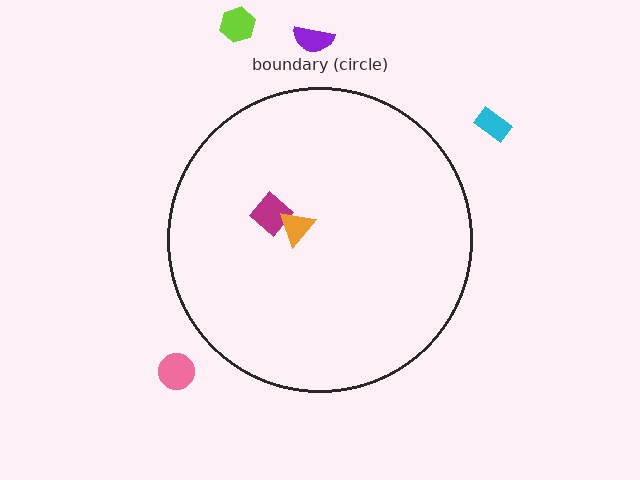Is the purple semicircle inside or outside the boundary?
Outside.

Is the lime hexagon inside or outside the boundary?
Outside.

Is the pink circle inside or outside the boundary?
Outside.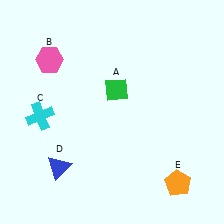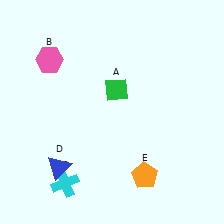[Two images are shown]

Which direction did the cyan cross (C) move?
The cyan cross (C) moved down.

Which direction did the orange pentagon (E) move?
The orange pentagon (E) moved left.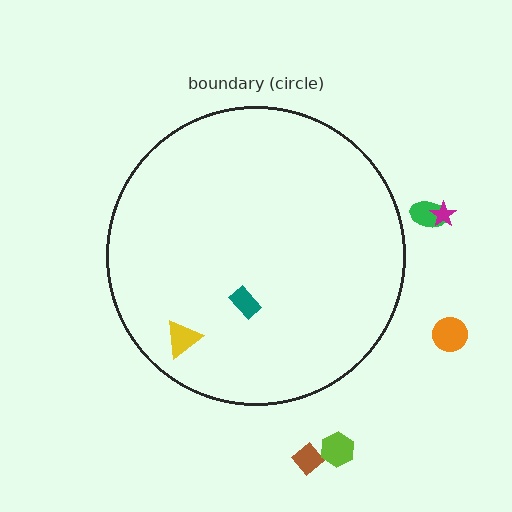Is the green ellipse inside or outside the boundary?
Outside.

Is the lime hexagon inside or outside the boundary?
Outside.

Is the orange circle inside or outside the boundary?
Outside.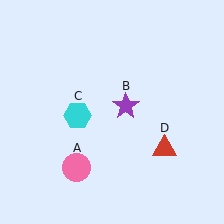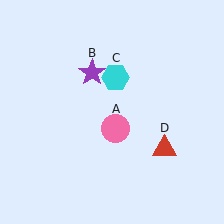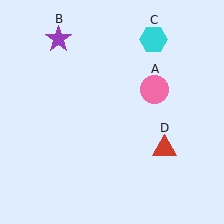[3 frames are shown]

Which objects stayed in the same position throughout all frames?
Red triangle (object D) remained stationary.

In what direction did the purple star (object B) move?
The purple star (object B) moved up and to the left.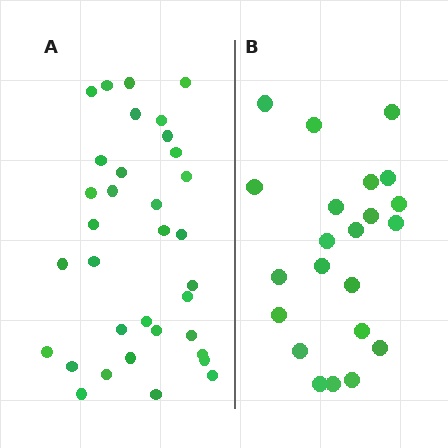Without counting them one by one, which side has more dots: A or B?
Region A (the left region) has more dots.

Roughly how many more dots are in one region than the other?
Region A has roughly 12 or so more dots than region B.